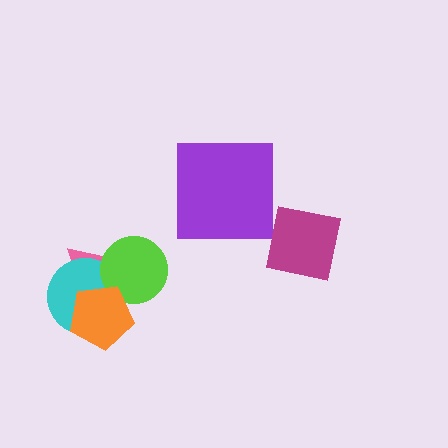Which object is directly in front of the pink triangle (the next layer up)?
The cyan circle is directly in front of the pink triangle.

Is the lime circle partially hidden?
Yes, it is partially covered by another shape.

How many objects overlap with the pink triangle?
3 objects overlap with the pink triangle.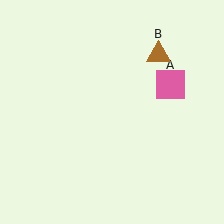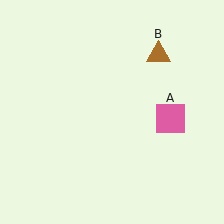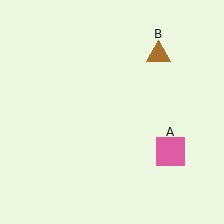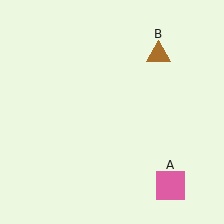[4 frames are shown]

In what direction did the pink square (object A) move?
The pink square (object A) moved down.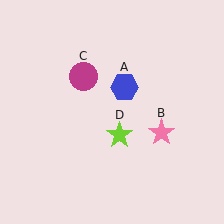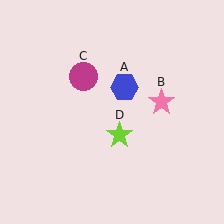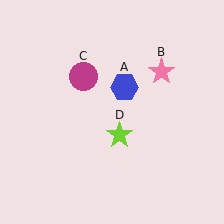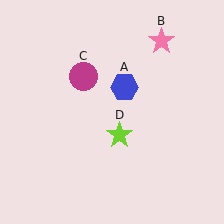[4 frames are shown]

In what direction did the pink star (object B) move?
The pink star (object B) moved up.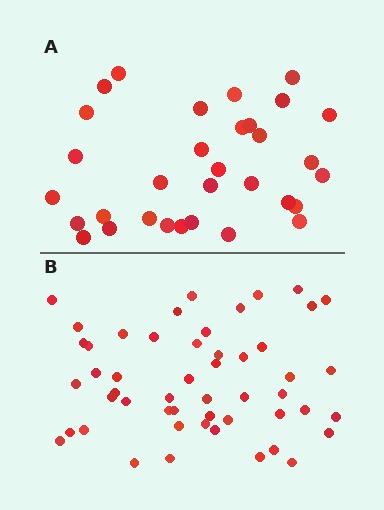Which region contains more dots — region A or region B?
Region B (the bottom region) has more dots.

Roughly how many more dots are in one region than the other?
Region B has approximately 20 more dots than region A.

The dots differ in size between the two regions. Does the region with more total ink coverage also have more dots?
No. Region A has more total ink coverage because its dots are larger, but region B actually contains more individual dots. Total area can be misleading — the number of items is what matters here.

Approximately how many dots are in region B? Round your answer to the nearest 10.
About 50 dots. (The exact count is 51, which rounds to 50.)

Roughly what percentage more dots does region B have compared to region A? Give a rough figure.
About 60% more.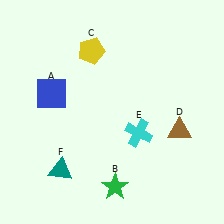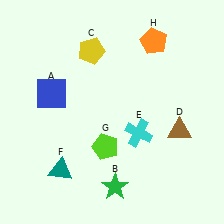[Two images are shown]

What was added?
A lime pentagon (G), an orange pentagon (H) were added in Image 2.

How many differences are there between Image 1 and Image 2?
There are 2 differences between the two images.